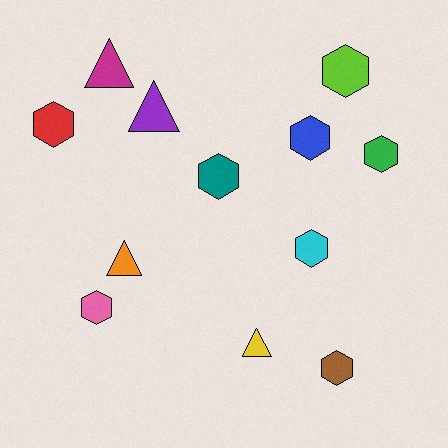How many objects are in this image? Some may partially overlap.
There are 12 objects.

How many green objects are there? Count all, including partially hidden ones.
There is 1 green object.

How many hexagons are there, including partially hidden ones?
There are 8 hexagons.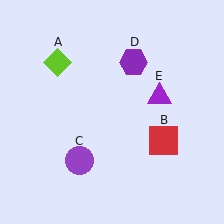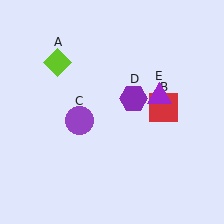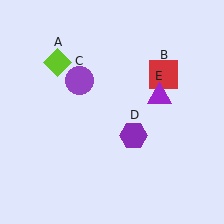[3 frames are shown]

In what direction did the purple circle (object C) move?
The purple circle (object C) moved up.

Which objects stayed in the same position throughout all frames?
Lime diamond (object A) and purple triangle (object E) remained stationary.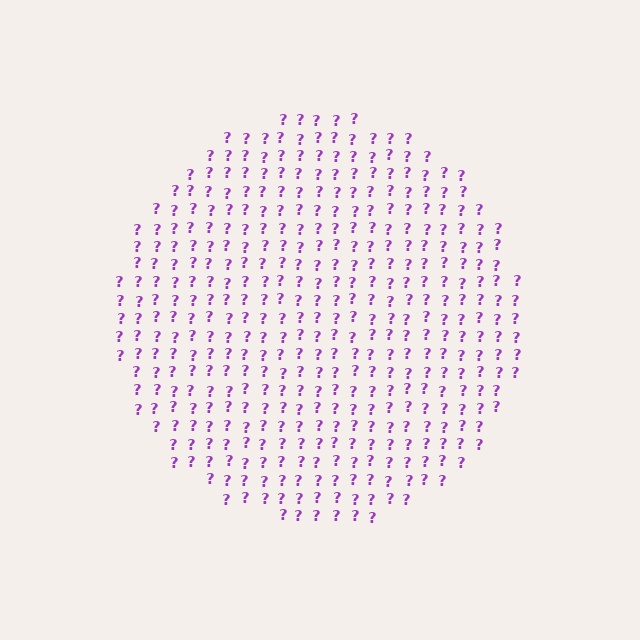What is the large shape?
The large shape is a circle.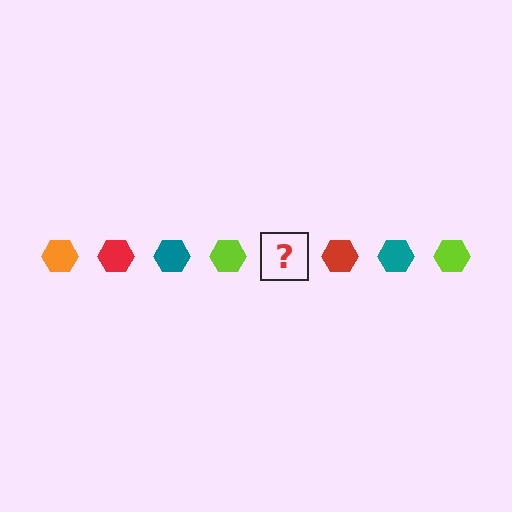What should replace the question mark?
The question mark should be replaced with an orange hexagon.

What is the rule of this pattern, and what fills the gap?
The rule is that the pattern cycles through orange, red, teal, lime hexagons. The gap should be filled with an orange hexagon.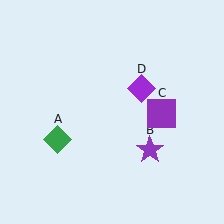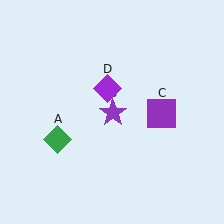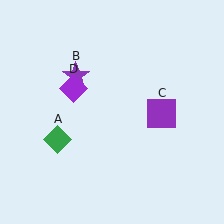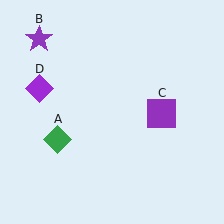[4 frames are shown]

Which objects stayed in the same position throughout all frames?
Green diamond (object A) and purple square (object C) remained stationary.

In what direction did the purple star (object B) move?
The purple star (object B) moved up and to the left.